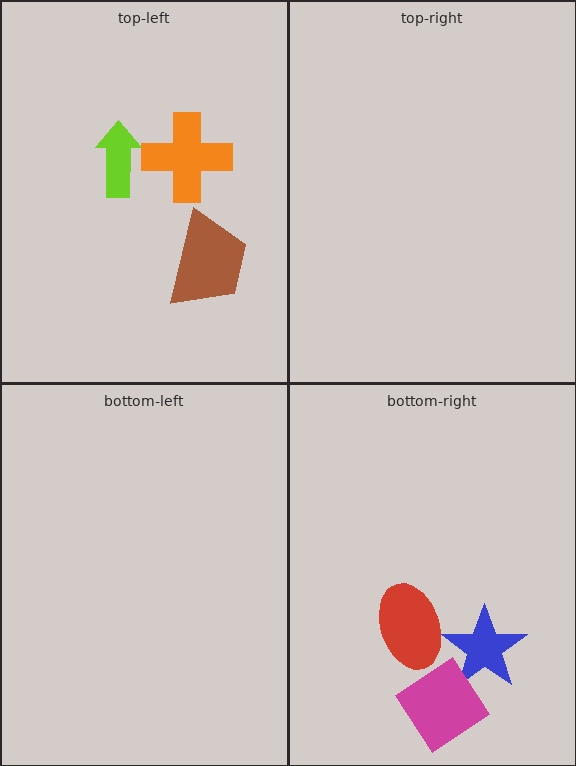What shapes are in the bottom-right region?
The red ellipse, the blue star, the magenta diamond.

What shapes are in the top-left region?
The orange cross, the brown trapezoid, the lime arrow.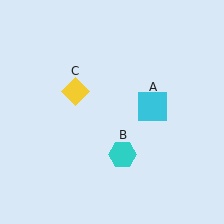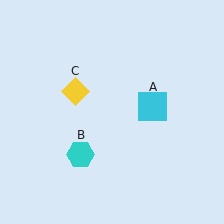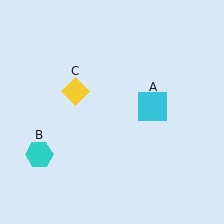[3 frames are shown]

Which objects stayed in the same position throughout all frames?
Cyan square (object A) and yellow diamond (object C) remained stationary.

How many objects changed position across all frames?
1 object changed position: cyan hexagon (object B).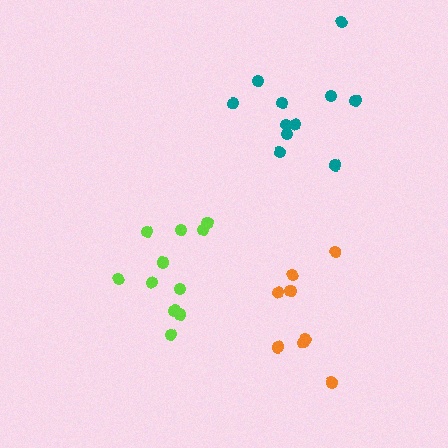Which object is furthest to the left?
The lime cluster is leftmost.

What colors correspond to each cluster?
The clusters are colored: orange, teal, lime.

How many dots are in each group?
Group 1: 8 dots, Group 2: 11 dots, Group 3: 11 dots (30 total).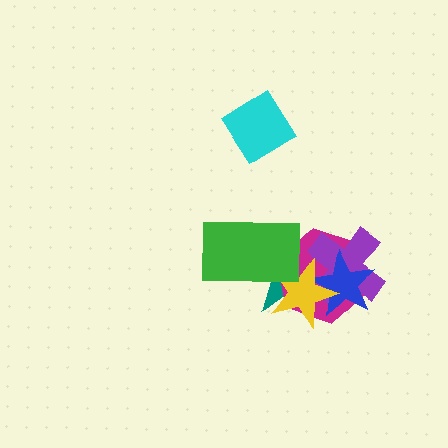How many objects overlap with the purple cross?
4 objects overlap with the purple cross.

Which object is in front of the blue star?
The yellow star is in front of the blue star.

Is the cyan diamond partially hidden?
No, no other shape covers it.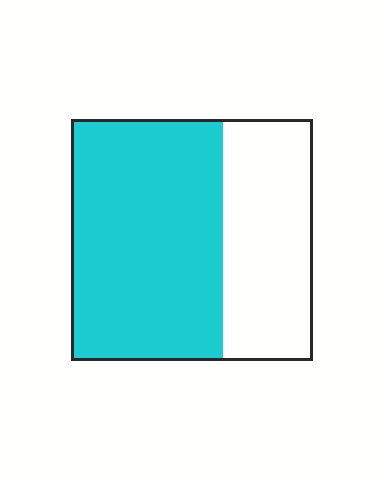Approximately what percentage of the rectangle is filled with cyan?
Approximately 65%.